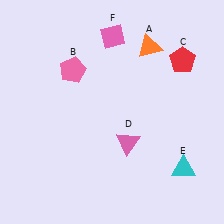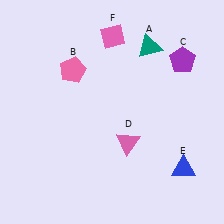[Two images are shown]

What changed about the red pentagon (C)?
In Image 1, C is red. In Image 2, it changed to purple.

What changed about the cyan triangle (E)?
In Image 1, E is cyan. In Image 2, it changed to blue.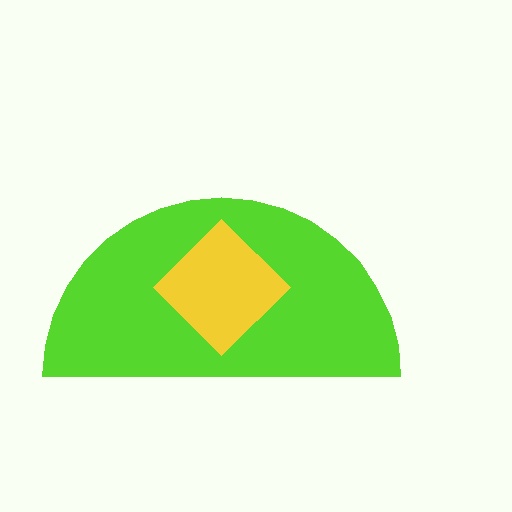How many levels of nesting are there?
2.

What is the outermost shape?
The lime semicircle.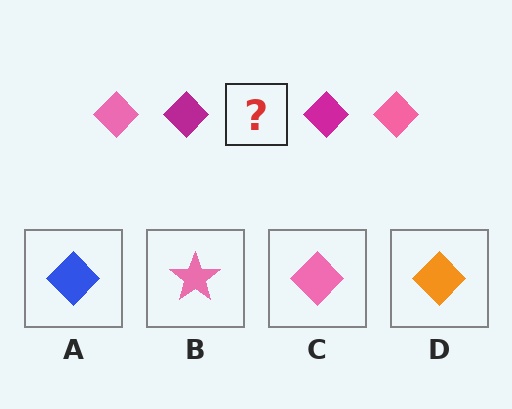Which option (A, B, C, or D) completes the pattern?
C.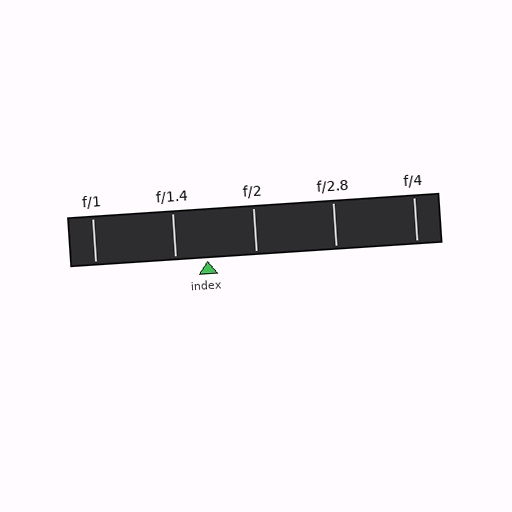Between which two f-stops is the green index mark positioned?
The index mark is between f/1.4 and f/2.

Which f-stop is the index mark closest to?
The index mark is closest to f/1.4.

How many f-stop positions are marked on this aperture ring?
There are 5 f-stop positions marked.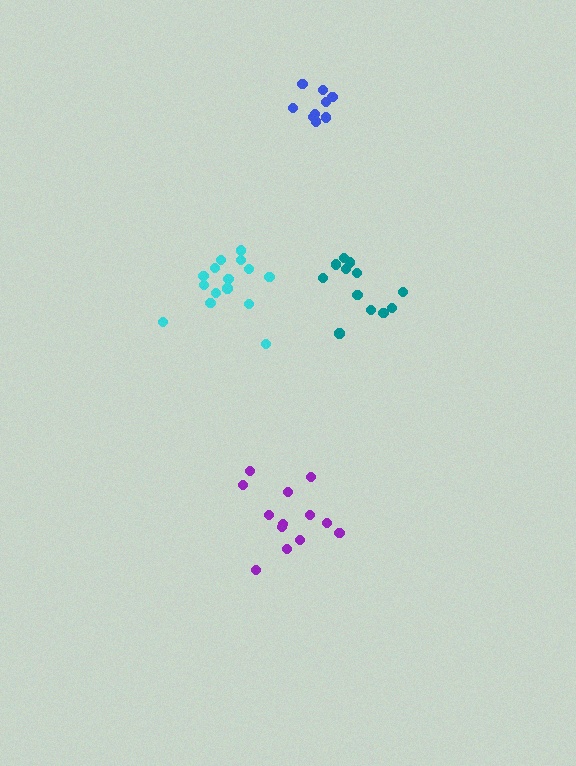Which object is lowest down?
The purple cluster is bottommost.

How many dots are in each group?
Group 1: 15 dots, Group 2: 13 dots, Group 3: 12 dots, Group 4: 9 dots (49 total).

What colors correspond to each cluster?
The clusters are colored: cyan, purple, teal, blue.